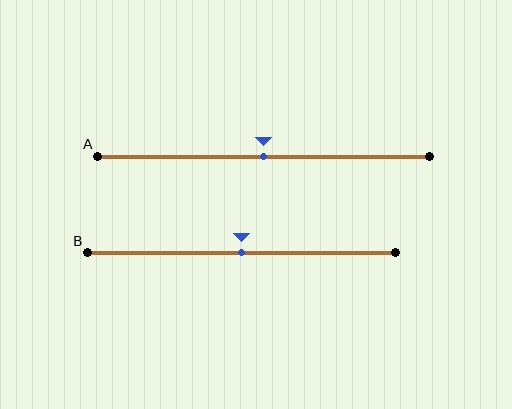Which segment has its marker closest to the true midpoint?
Segment A has its marker closest to the true midpoint.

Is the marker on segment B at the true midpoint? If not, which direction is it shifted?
Yes, the marker on segment B is at the true midpoint.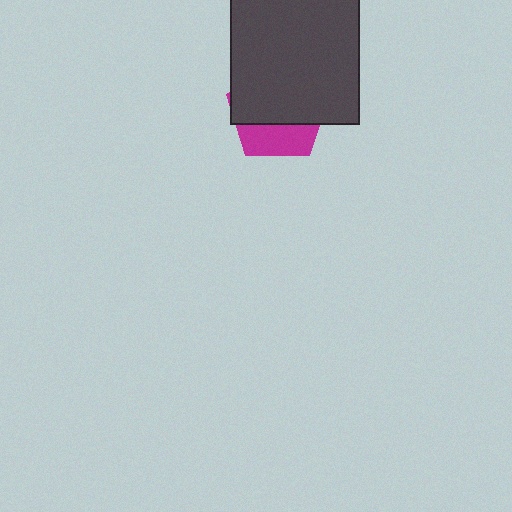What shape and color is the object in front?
The object in front is a dark gray square.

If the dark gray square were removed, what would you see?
You would see the complete magenta pentagon.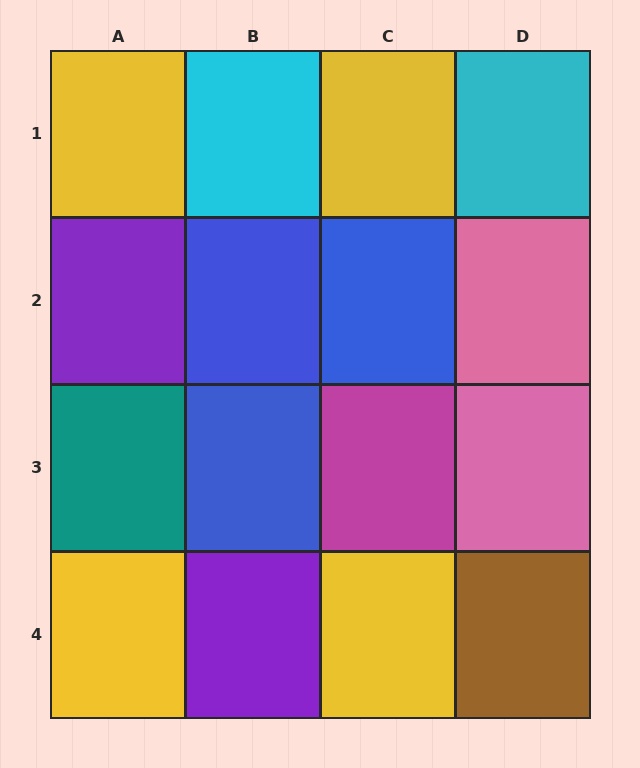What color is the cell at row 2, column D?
Pink.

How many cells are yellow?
4 cells are yellow.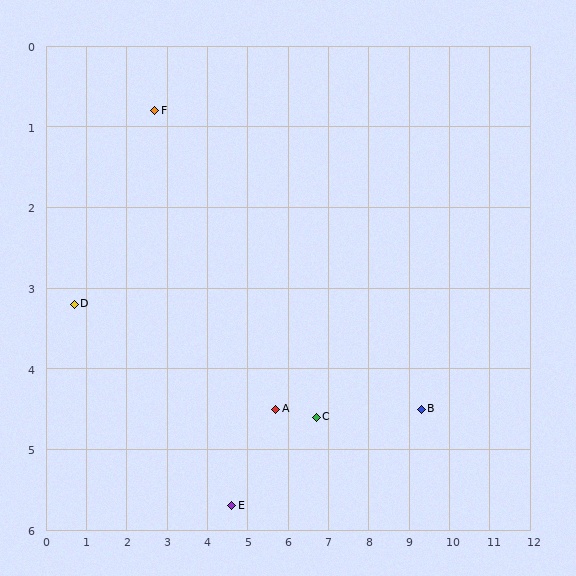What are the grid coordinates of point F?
Point F is at approximately (2.7, 0.8).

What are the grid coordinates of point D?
Point D is at approximately (0.7, 3.2).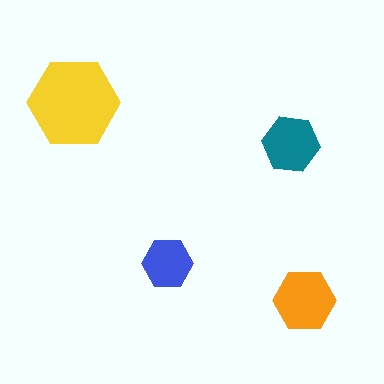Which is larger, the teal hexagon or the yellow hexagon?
The yellow one.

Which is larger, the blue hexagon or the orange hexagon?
The orange one.